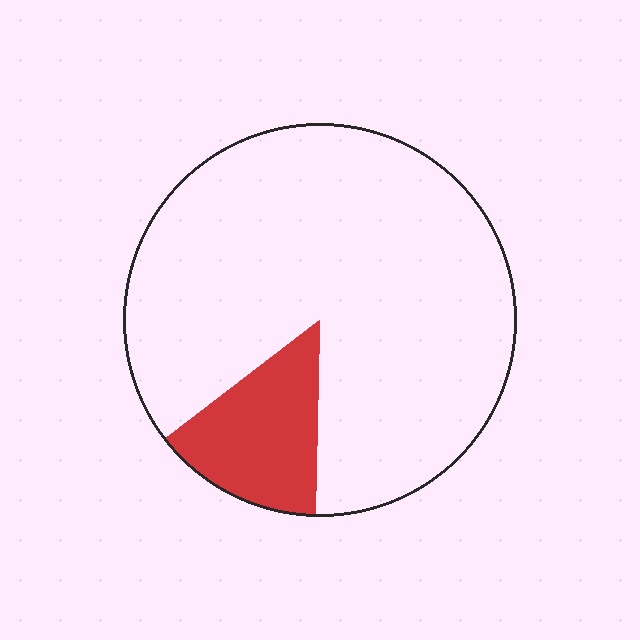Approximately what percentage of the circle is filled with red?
Approximately 15%.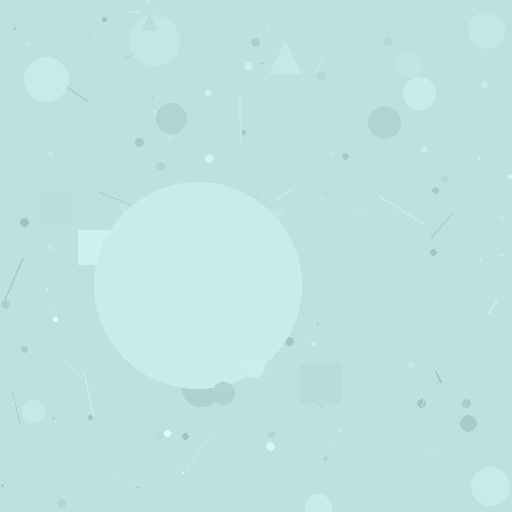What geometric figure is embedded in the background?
A circle is embedded in the background.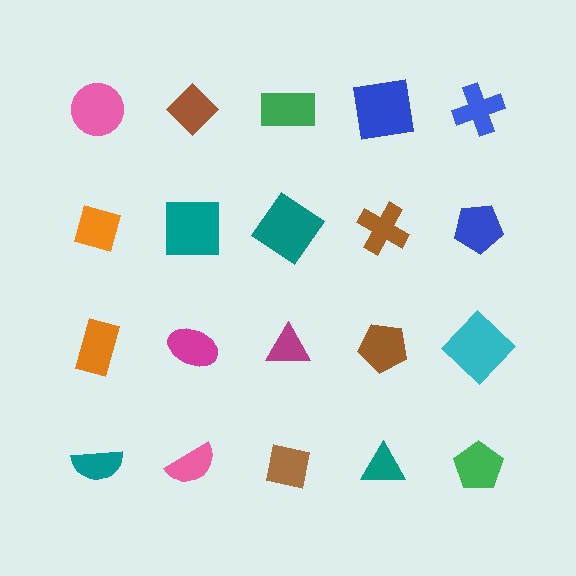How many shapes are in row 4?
5 shapes.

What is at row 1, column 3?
A green rectangle.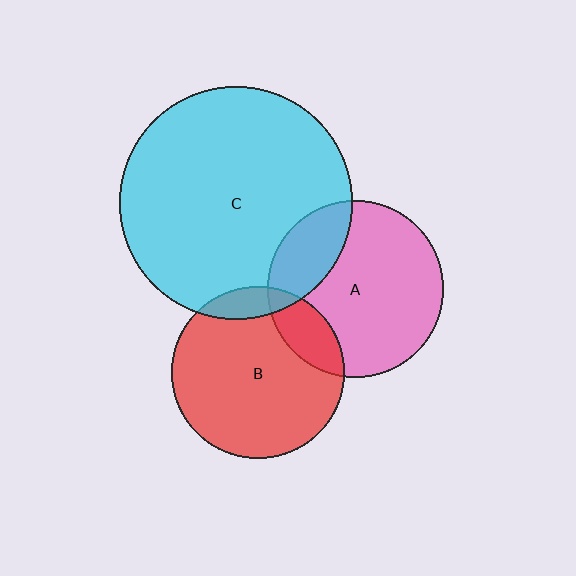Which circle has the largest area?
Circle C (cyan).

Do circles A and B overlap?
Yes.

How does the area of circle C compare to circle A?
Approximately 1.7 times.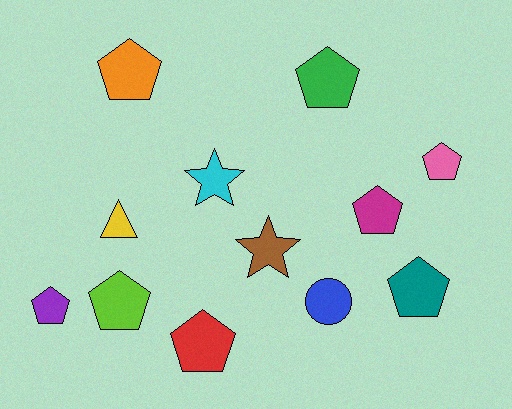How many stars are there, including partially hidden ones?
There are 2 stars.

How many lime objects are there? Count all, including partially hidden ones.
There is 1 lime object.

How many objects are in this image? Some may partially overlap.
There are 12 objects.